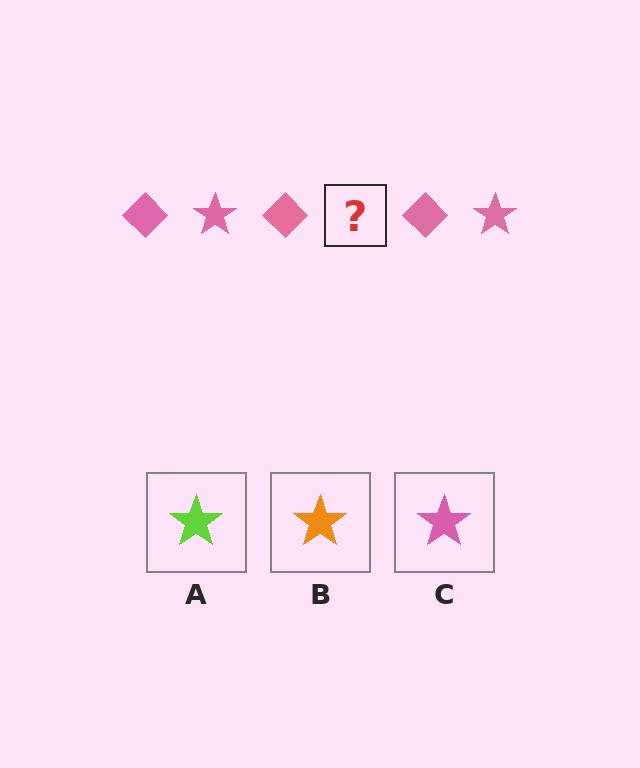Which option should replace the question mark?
Option C.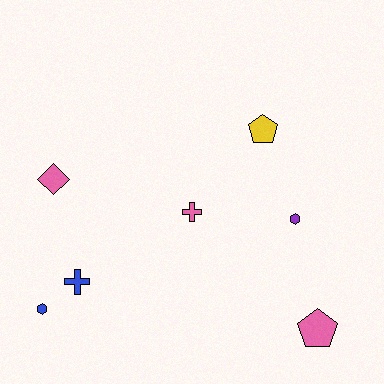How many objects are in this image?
There are 7 objects.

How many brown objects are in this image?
There are no brown objects.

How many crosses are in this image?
There are 2 crosses.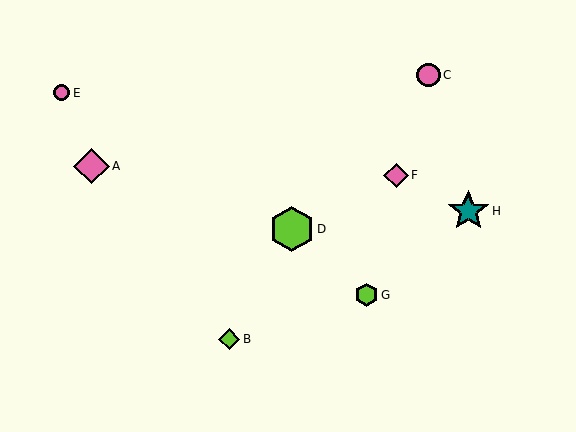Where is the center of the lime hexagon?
The center of the lime hexagon is at (367, 295).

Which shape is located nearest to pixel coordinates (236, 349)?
The lime diamond (labeled B) at (229, 339) is nearest to that location.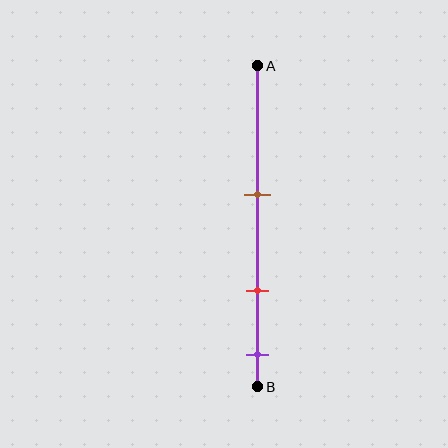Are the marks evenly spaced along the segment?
Yes, the marks are approximately evenly spaced.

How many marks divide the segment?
There are 3 marks dividing the segment.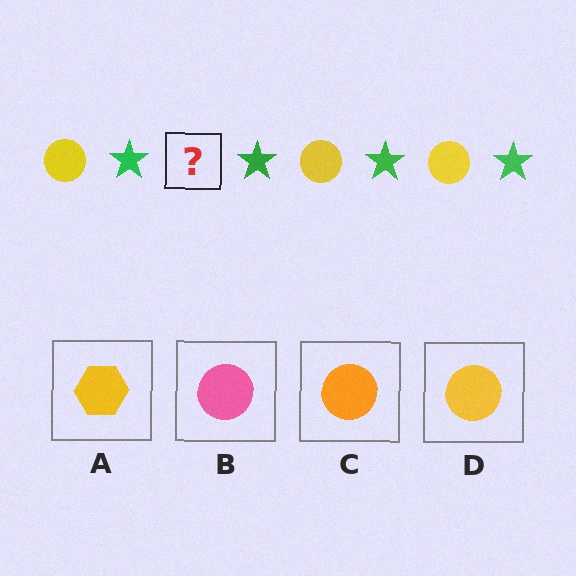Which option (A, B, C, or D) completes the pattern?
D.